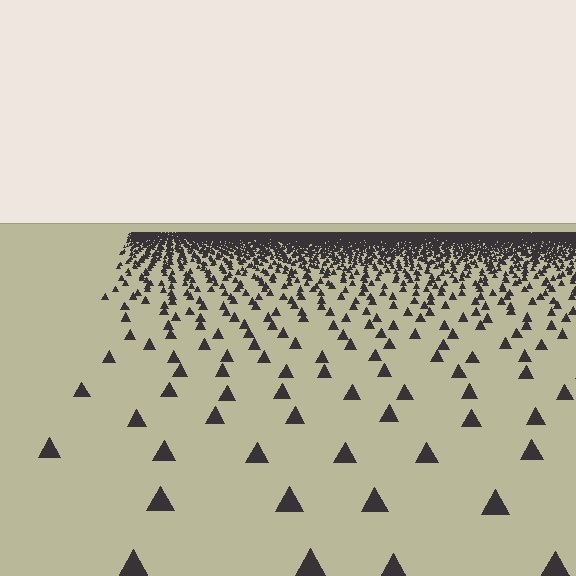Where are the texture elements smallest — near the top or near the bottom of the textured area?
Near the top.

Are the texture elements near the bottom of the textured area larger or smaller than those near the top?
Larger. Near the bottom, elements are closer to the viewer and appear at a bigger on-screen size.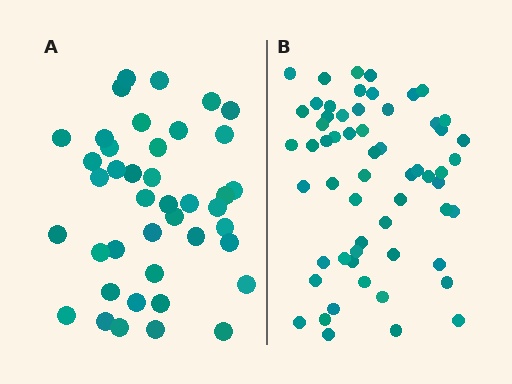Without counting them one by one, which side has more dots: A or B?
Region B (the right region) has more dots.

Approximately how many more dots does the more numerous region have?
Region B has approximately 20 more dots than region A.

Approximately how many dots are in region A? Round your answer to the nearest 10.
About 40 dots. (The exact count is 41, which rounds to 40.)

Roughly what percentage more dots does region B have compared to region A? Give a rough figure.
About 45% more.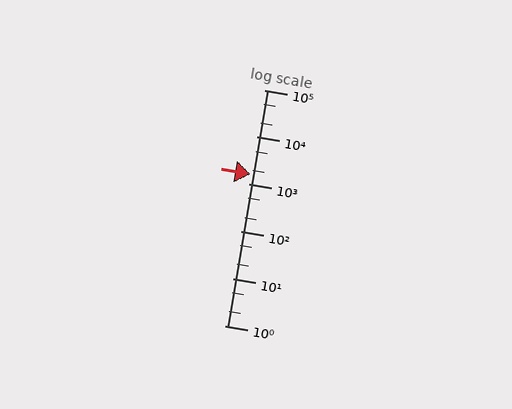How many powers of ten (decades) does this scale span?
The scale spans 5 decades, from 1 to 100000.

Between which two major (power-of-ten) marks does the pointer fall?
The pointer is between 1000 and 10000.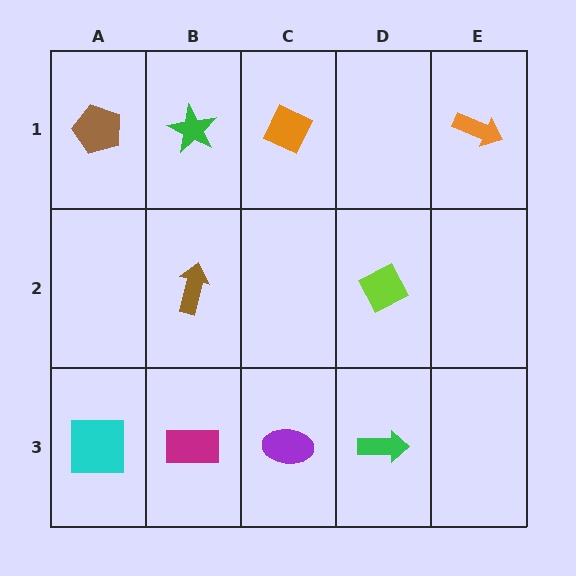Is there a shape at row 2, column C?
No, that cell is empty.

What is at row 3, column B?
A magenta rectangle.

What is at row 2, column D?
A lime diamond.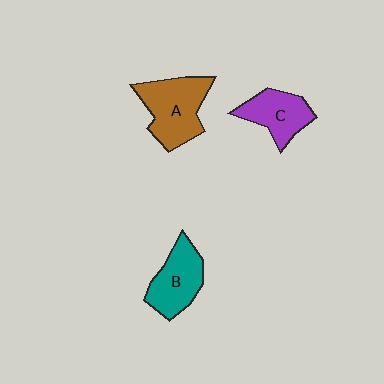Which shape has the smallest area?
Shape C (purple).